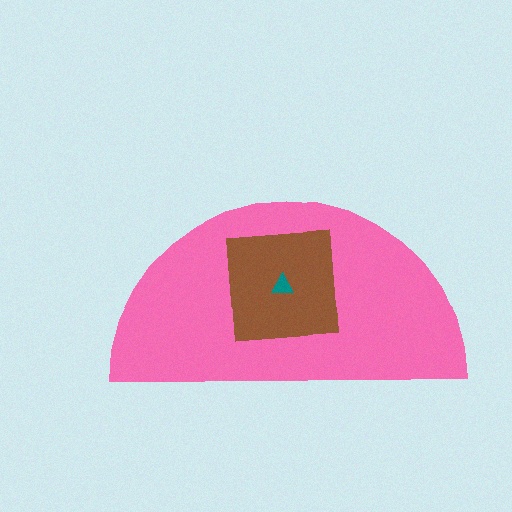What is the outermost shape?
The pink semicircle.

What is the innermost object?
The teal triangle.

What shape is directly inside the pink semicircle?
The brown square.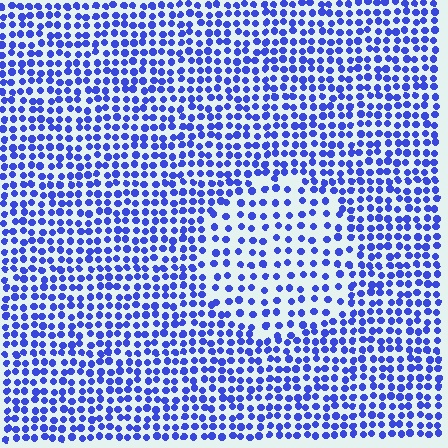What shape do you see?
I see a circle.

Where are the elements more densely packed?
The elements are more densely packed outside the circle boundary.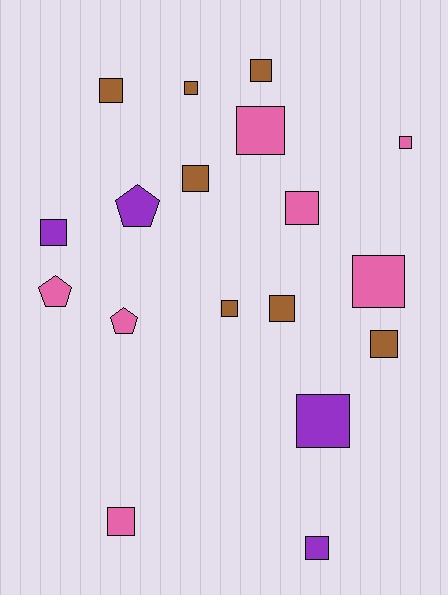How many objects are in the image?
There are 18 objects.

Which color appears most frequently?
Brown, with 7 objects.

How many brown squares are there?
There are 7 brown squares.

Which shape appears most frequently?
Square, with 15 objects.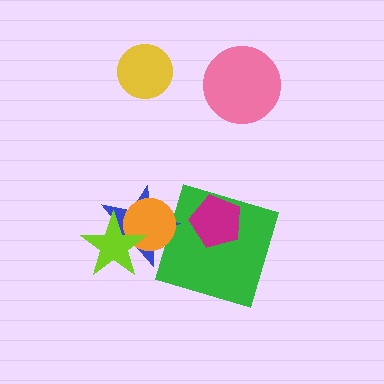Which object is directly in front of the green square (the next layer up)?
The magenta pentagon is directly in front of the green square.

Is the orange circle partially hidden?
Yes, it is partially covered by another shape.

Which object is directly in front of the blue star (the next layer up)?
The orange circle is directly in front of the blue star.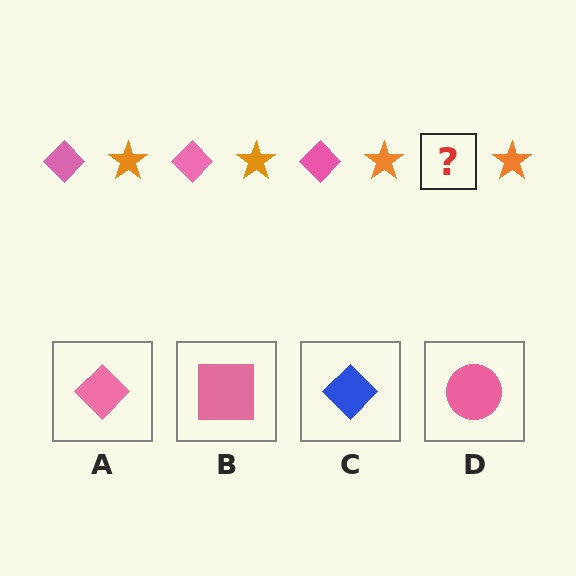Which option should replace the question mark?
Option A.